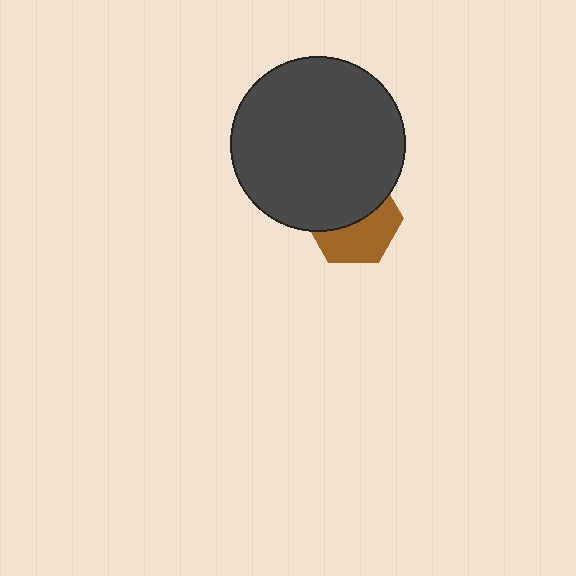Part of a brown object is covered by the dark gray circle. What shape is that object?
It is a hexagon.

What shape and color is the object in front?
The object in front is a dark gray circle.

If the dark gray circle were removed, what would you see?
You would see the complete brown hexagon.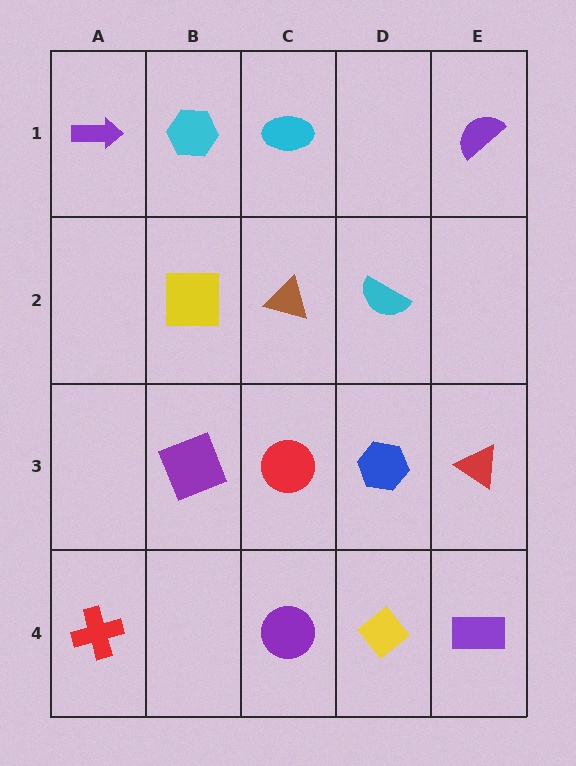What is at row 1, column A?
A purple arrow.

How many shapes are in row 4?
4 shapes.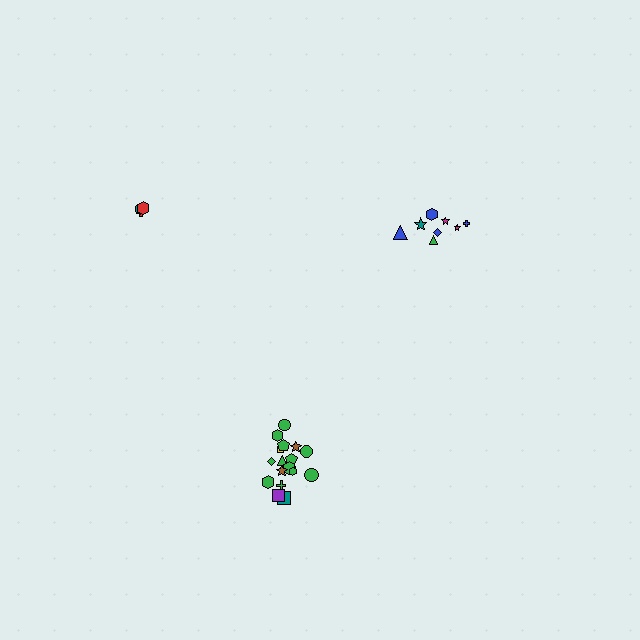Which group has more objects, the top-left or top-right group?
The top-right group.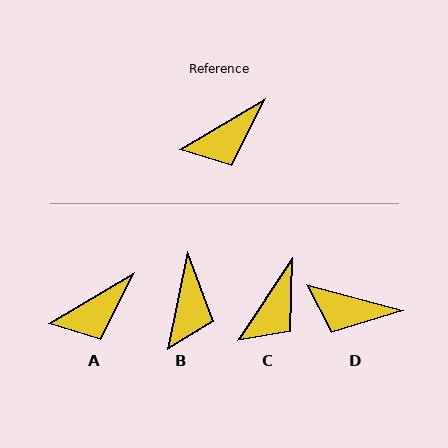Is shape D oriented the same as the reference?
No, it is off by about 46 degrees.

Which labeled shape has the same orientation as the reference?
A.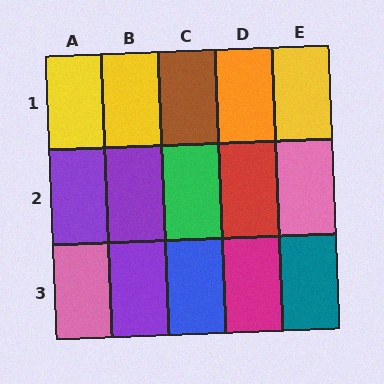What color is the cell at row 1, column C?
Brown.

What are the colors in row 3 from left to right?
Pink, purple, blue, magenta, teal.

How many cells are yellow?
3 cells are yellow.